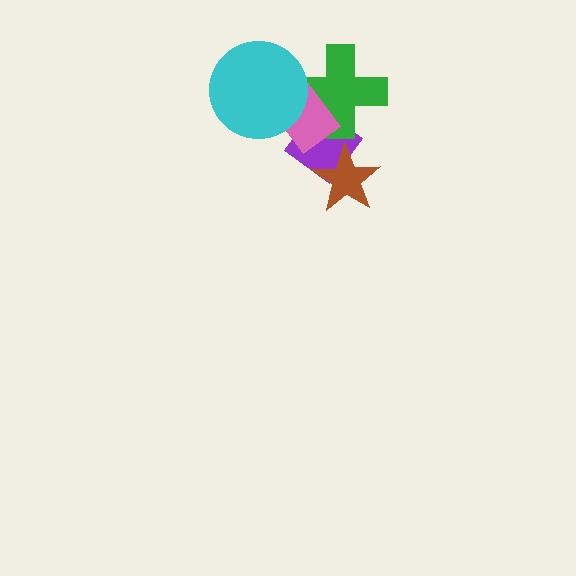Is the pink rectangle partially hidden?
Yes, it is partially covered by another shape.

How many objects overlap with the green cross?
3 objects overlap with the green cross.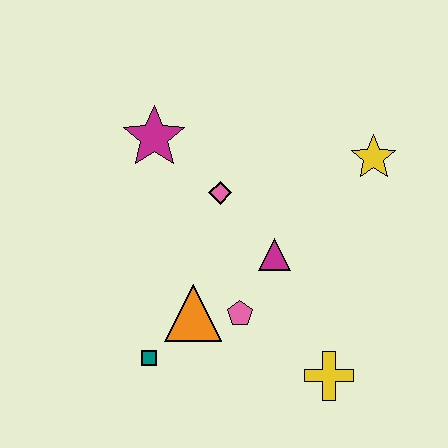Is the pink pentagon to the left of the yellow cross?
Yes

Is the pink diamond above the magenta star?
No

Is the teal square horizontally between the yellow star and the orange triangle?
No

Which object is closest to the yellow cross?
The pink pentagon is closest to the yellow cross.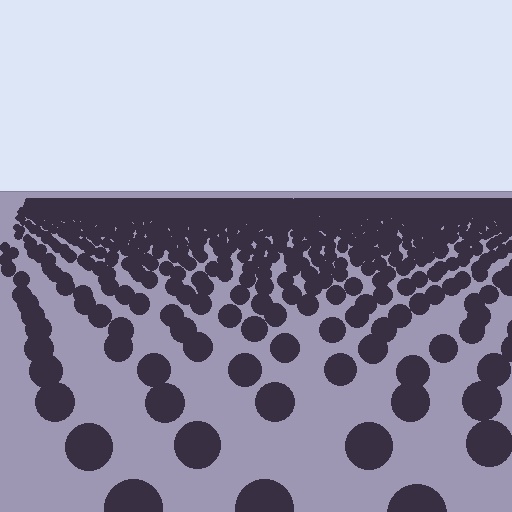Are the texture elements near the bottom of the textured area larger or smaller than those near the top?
Larger. Near the bottom, elements are closer to the viewer and appear at a bigger on-screen size.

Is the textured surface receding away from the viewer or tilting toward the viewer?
The surface is receding away from the viewer. Texture elements get smaller and denser toward the top.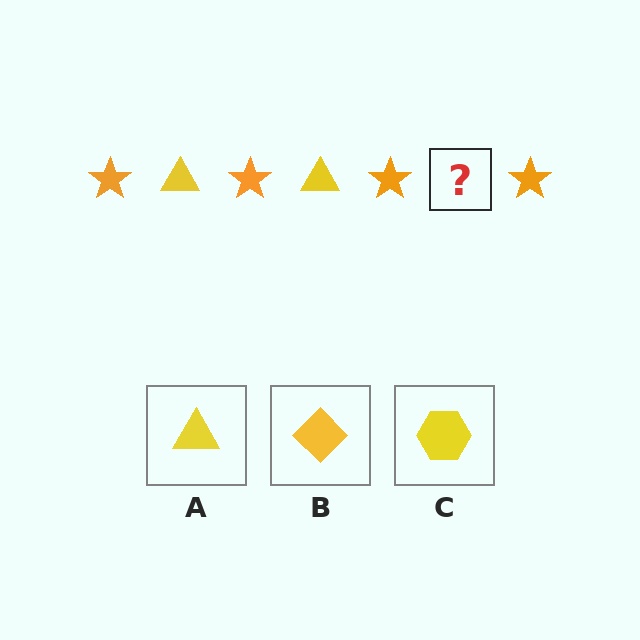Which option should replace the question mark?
Option A.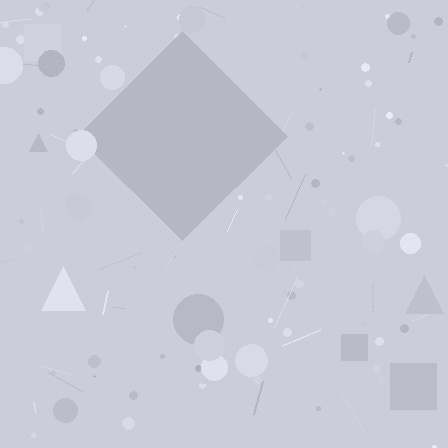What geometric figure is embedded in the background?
A diamond is embedded in the background.